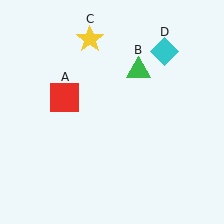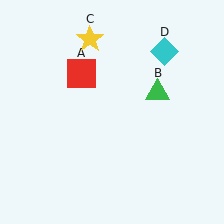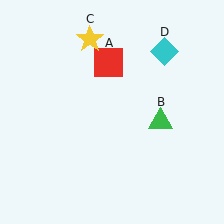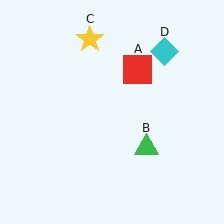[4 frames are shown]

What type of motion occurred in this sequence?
The red square (object A), green triangle (object B) rotated clockwise around the center of the scene.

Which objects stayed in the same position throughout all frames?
Yellow star (object C) and cyan diamond (object D) remained stationary.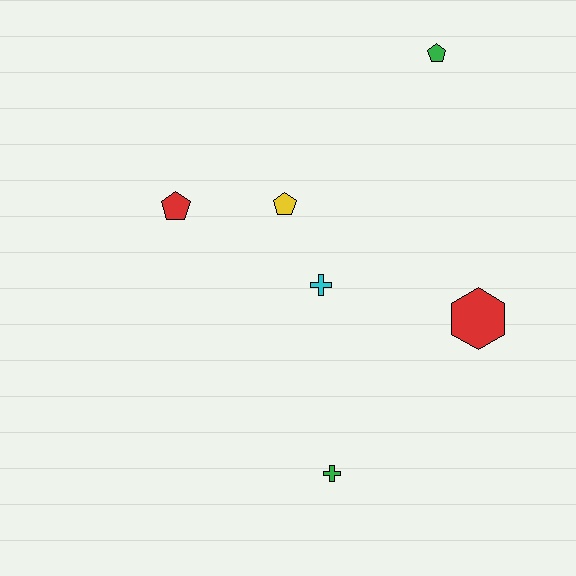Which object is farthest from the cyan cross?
The green pentagon is farthest from the cyan cross.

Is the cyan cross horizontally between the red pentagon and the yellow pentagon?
No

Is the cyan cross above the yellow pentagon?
No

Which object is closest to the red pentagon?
The yellow pentagon is closest to the red pentagon.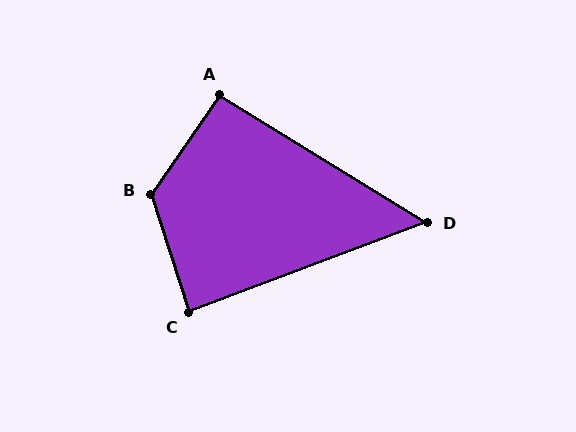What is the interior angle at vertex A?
Approximately 93 degrees (approximately right).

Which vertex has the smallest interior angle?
D, at approximately 52 degrees.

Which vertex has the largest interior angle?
B, at approximately 128 degrees.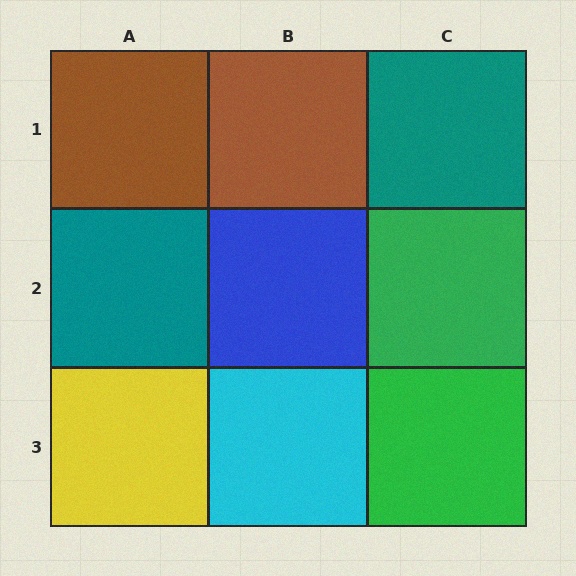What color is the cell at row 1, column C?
Teal.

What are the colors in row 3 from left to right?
Yellow, cyan, green.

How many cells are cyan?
1 cell is cyan.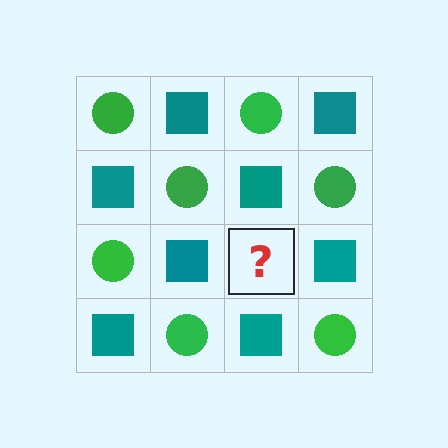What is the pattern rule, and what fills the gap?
The rule is that it alternates green circle and teal square in a checkerboard pattern. The gap should be filled with a green circle.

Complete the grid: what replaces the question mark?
The question mark should be replaced with a green circle.